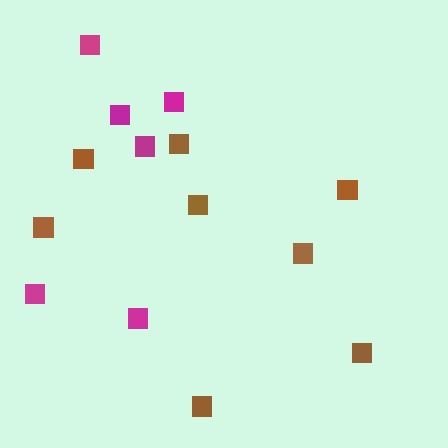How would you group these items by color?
There are 2 groups: one group of brown squares (8) and one group of magenta squares (6).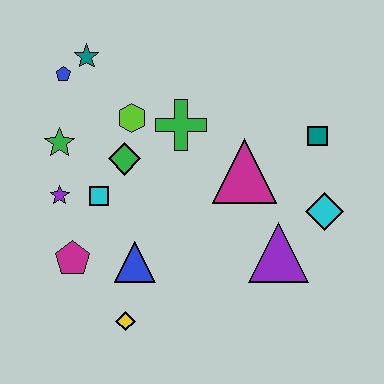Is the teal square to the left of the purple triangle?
No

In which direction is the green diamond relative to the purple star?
The green diamond is to the right of the purple star.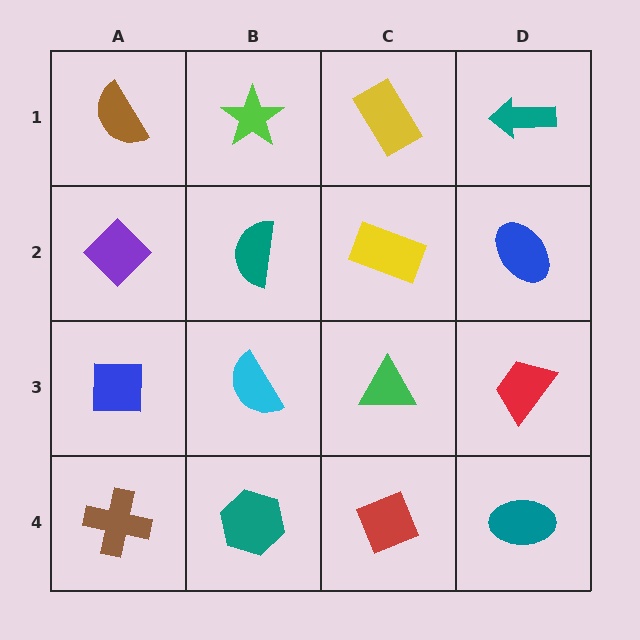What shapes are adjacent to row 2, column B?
A lime star (row 1, column B), a cyan semicircle (row 3, column B), a purple diamond (row 2, column A), a yellow rectangle (row 2, column C).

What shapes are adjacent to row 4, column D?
A red trapezoid (row 3, column D), a red diamond (row 4, column C).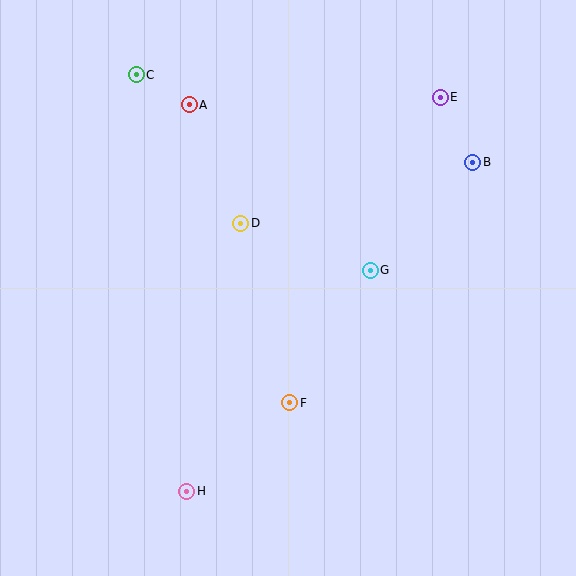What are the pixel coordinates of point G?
Point G is at (370, 270).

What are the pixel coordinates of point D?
Point D is at (241, 223).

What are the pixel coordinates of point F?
Point F is at (290, 403).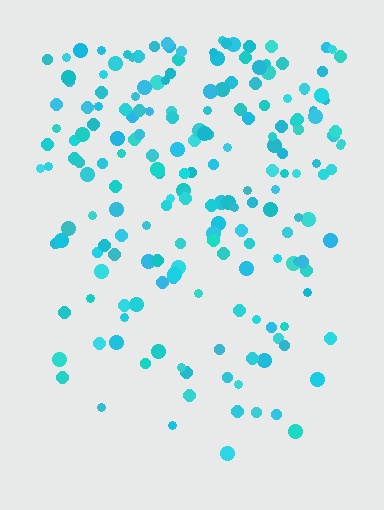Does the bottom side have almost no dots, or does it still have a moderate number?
Still a moderate number, just noticeably fewer than the top.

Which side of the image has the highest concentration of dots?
The top.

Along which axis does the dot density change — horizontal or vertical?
Vertical.